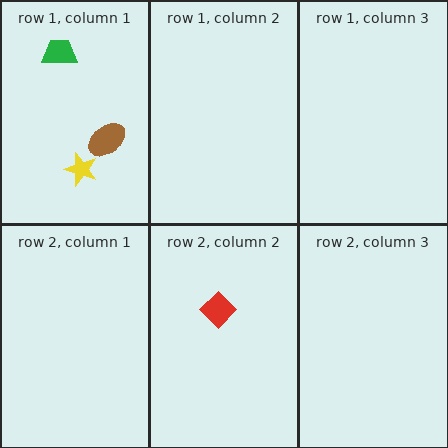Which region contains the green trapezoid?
The row 1, column 1 region.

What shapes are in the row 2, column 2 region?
The red diamond.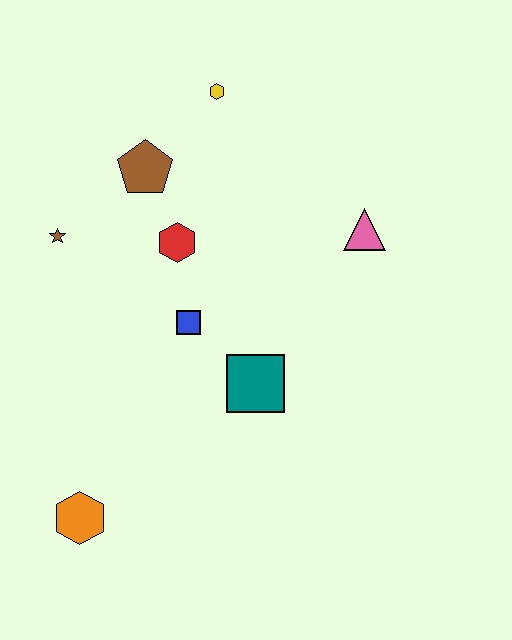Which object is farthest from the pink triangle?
The orange hexagon is farthest from the pink triangle.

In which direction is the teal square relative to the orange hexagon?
The teal square is to the right of the orange hexagon.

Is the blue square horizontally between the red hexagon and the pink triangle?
Yes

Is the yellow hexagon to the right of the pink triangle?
No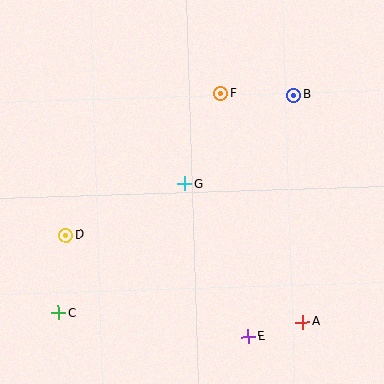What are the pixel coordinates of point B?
Point B is at (294, 95).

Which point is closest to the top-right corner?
Point B is closest to the top-right corner.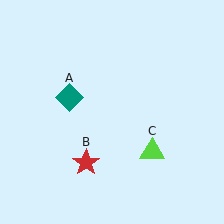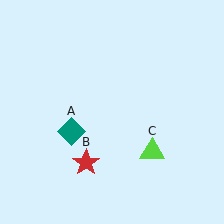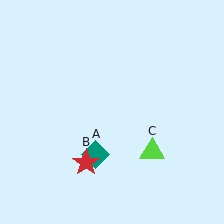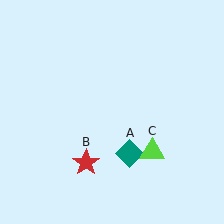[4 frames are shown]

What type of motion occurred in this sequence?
The teal diamond (object A) rotated counterclockwise around the center of the scene.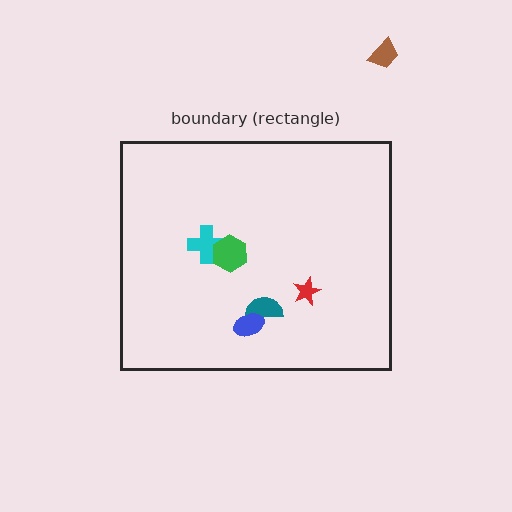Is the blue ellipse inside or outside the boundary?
Inside.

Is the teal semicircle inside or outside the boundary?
Inside.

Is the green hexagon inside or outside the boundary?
Inside.